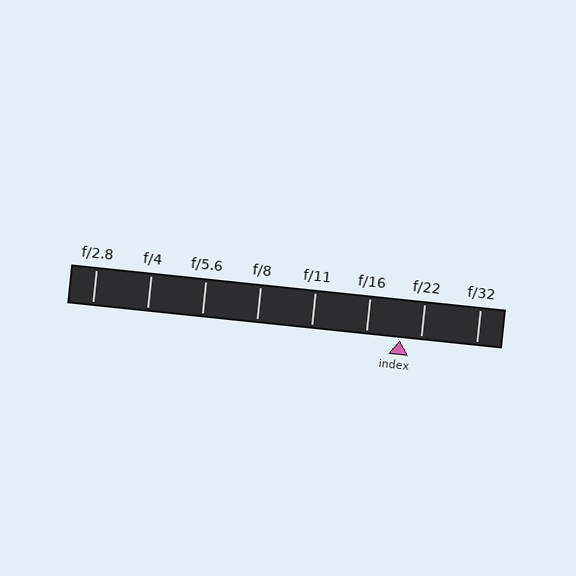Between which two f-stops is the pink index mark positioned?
The index mark is between f/16 and f/22.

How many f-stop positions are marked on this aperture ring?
There are 8 f-stop positions marked.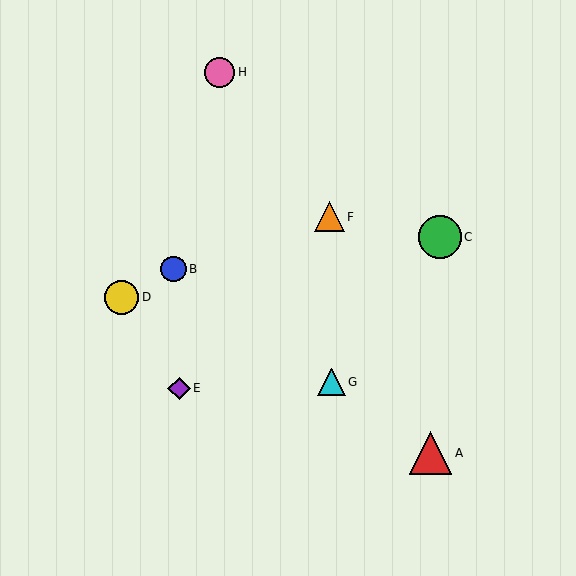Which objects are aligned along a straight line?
Objects A, B, G are aligned along a straight line.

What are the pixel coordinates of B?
Object B is at (174, 269).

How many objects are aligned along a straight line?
3 objects (A, B, G) are aligned along a straight line.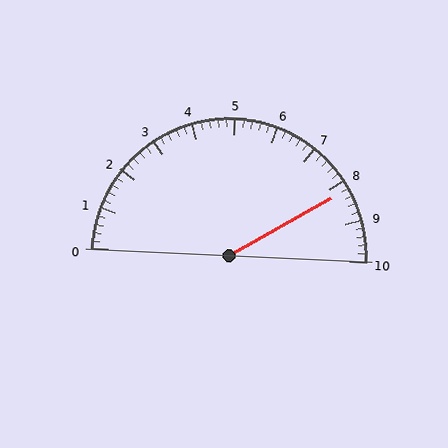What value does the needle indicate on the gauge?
The needle indicates approximately 8.2.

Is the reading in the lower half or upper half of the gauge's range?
The reading is in the upper half of the range (0 to 10).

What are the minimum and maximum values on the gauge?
The gauge ranges from 0 to 10.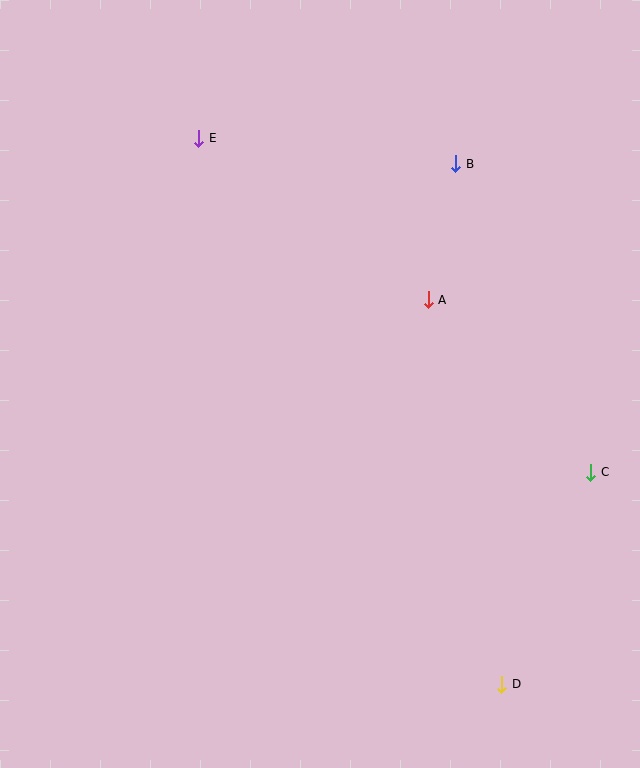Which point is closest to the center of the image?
Point A at (428, 300) is closest to the center.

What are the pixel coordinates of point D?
Point D is at (502, 684).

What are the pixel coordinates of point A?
Point A is at (428, 300).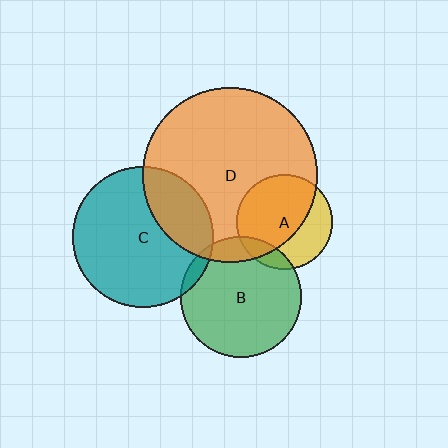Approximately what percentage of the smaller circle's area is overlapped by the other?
Approximately 15%.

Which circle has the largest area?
Circle D (orange).